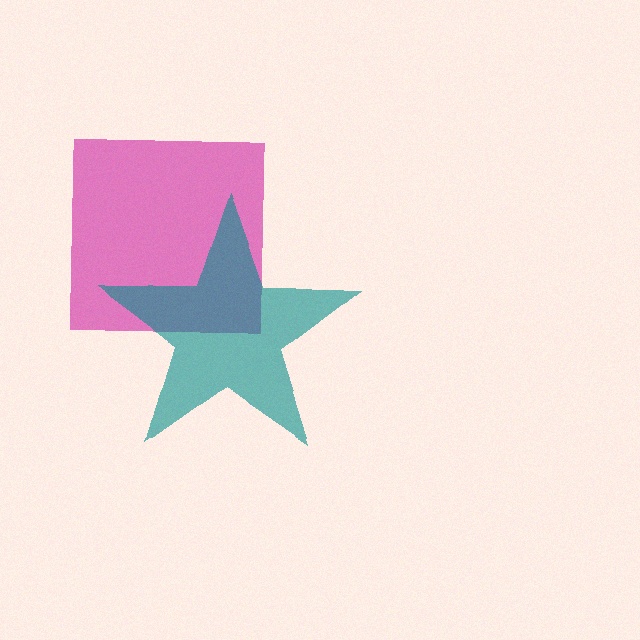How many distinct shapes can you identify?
There are 2 distinct shapes: a magenta square, a teal star.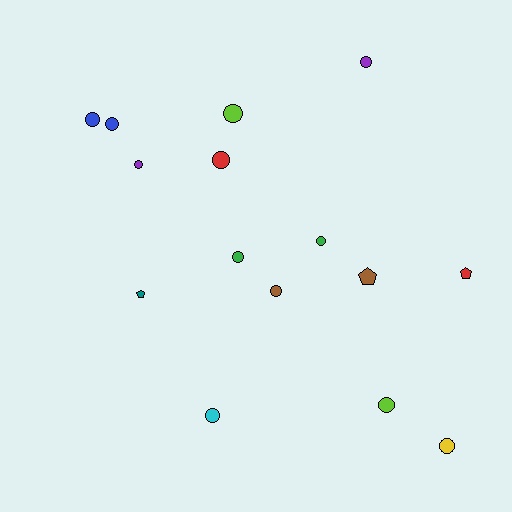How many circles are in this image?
There are 12 circles.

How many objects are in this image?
There are 15 objects.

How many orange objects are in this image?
There are no orange objects.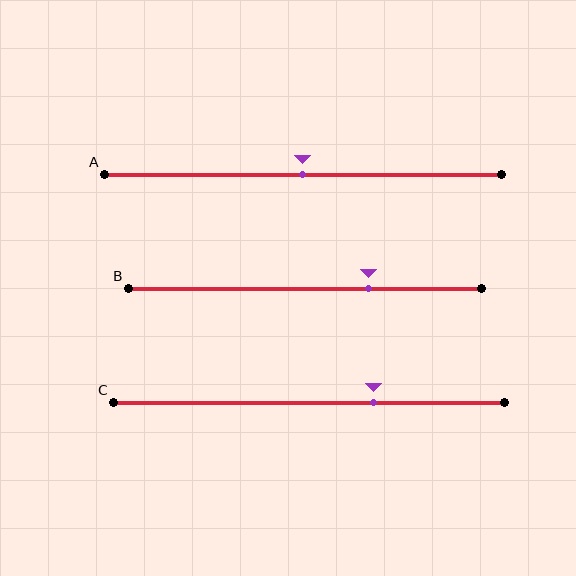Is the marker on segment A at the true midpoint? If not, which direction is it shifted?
Yes, the marker on segment A is at the true midpoint.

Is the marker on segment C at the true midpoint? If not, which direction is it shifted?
No, the marker on segment C is shifted to the right by about 16% of the segment length.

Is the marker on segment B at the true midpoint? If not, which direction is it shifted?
No, the marker on segment B is shifted to the right by about 18% of the segment length.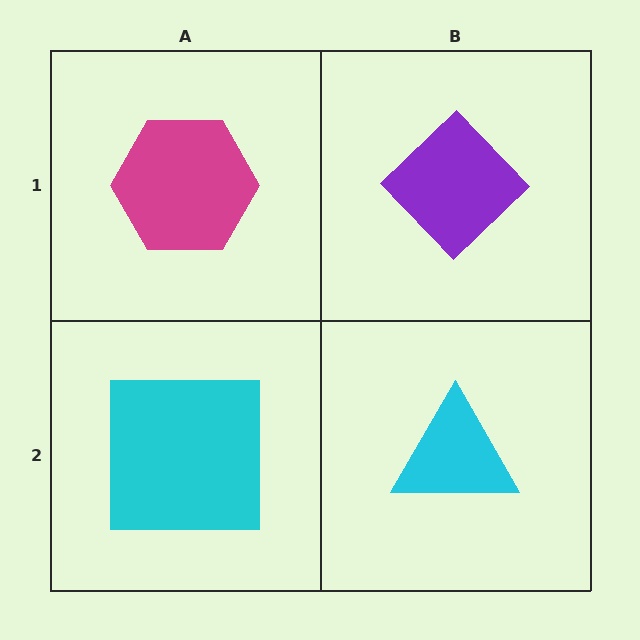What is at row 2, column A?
A cyan square.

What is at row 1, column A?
A magenta hexagon.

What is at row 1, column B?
A purple diamond.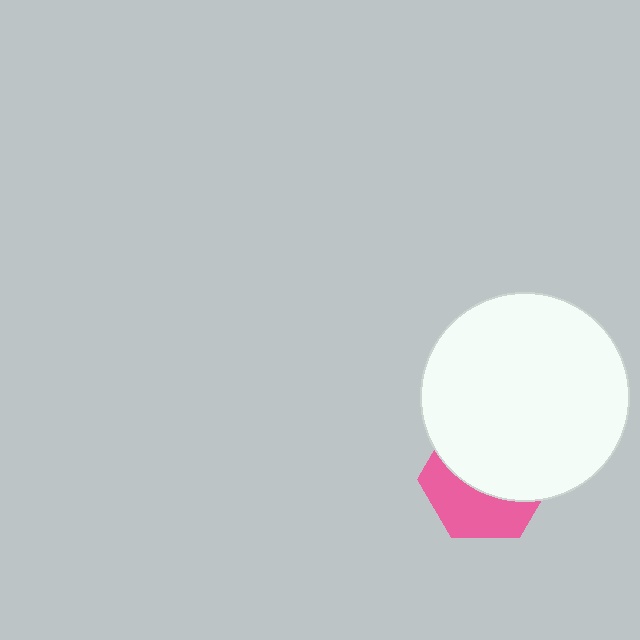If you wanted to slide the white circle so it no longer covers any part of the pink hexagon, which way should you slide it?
Slide it up — that is the most direct way to separate the two shapes.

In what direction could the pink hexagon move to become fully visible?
The pink hexagon could move down. That would shift it out from behind the white circle entirely.